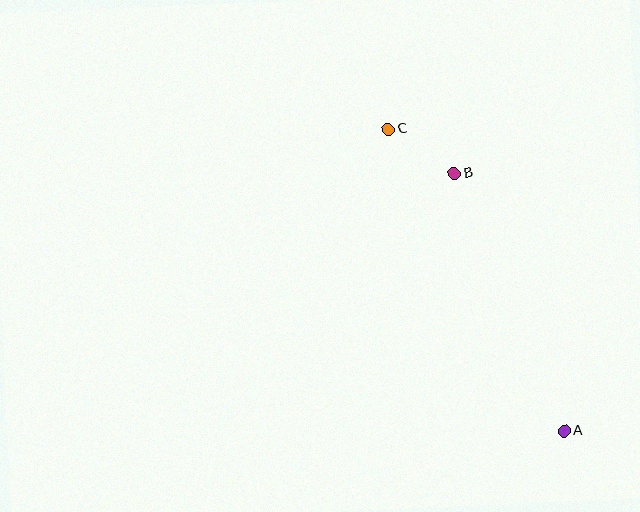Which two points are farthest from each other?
Points A and C are farthest from each other.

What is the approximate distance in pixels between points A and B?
The distance between A and B is approximately 280 pixels.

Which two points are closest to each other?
Points B and C are closest to each other.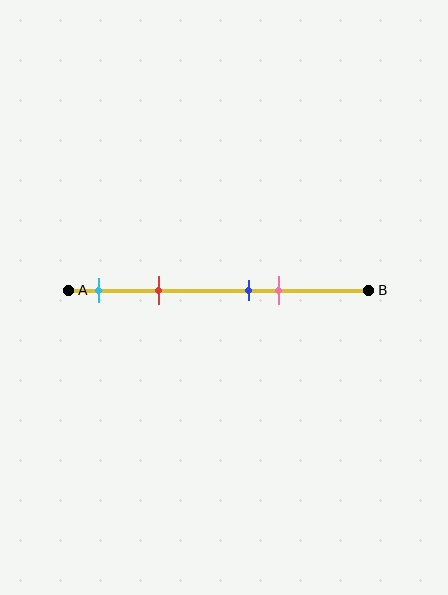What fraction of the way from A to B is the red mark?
The red mark is approximately 30% (0.3) of the way from A to B.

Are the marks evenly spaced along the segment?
No, the marks are not evenly spaced.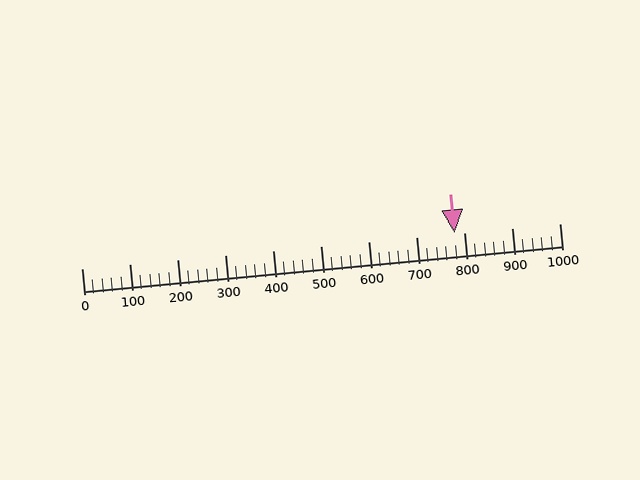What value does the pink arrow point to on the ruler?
The pink arrow points to approximately 780.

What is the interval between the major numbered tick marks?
The major tick marks are spaced 100 units apart.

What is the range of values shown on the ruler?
The ruler shows values from 0 to 1000.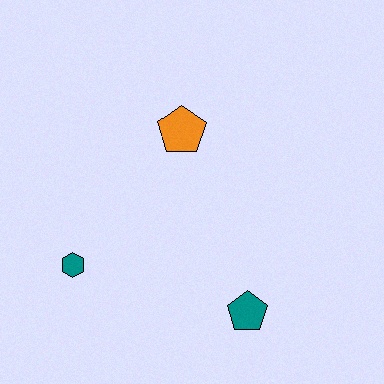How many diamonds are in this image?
There are no diamonds.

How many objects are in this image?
There are 3 objects.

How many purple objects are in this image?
There are no purple objects.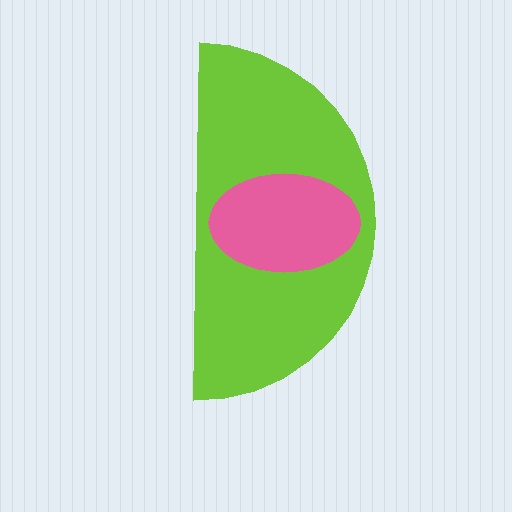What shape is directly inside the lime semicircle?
The pink ellipse.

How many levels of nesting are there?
2.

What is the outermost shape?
The lime semicircle.